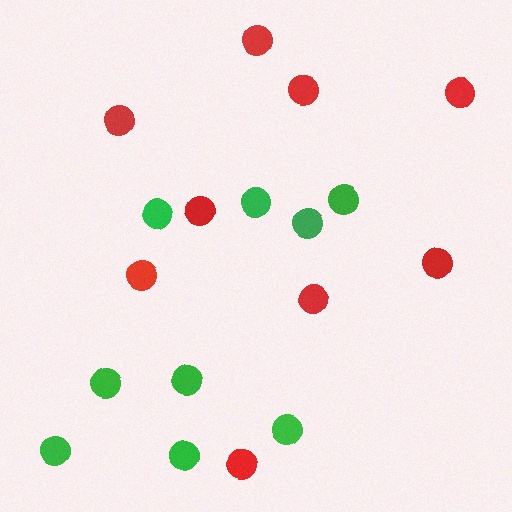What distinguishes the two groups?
There are 2 groups: one group of red circles (9) and one group of green circles (9).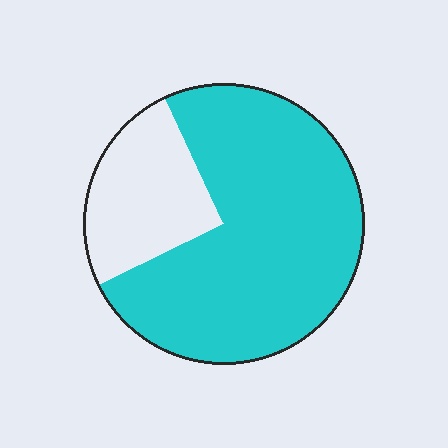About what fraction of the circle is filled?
About three quarters (3/4).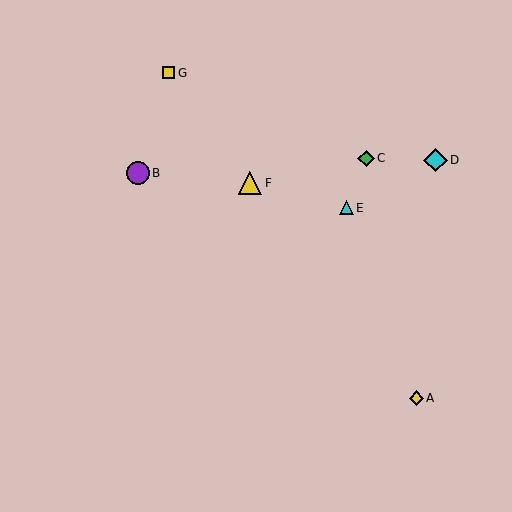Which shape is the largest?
The cyan diamond (labeled D) is the largest.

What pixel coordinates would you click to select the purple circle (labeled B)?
Click at (138, 173) to select the purple circle B.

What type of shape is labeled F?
Shape F is a yellow triangle.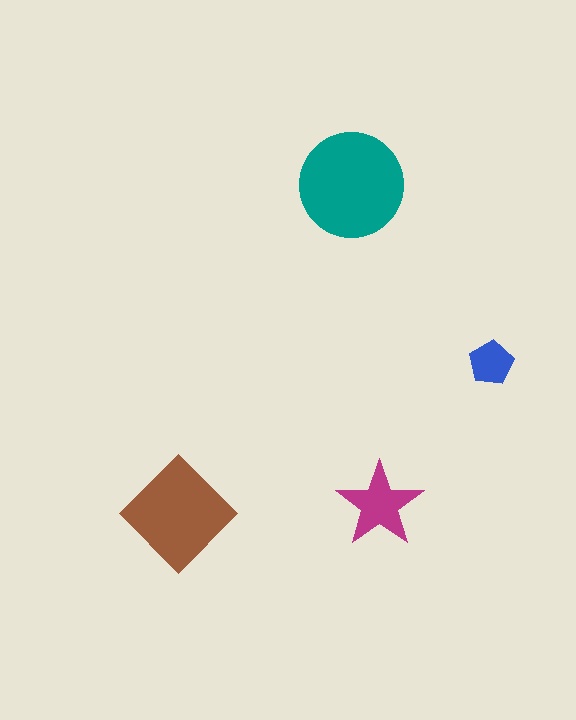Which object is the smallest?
The blue pentagon.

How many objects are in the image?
There are 4 objects in the image.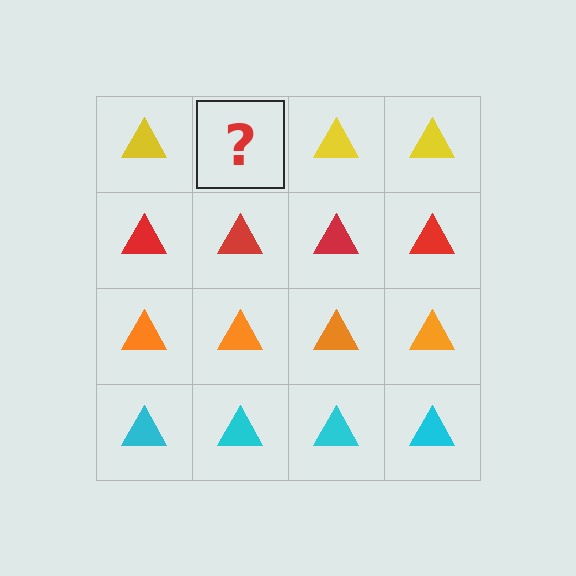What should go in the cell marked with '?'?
The missing cell should contain a yellow triangle.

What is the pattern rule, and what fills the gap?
The rule is that each row has a consistent color. The gap should be filled with a yellow triangle.